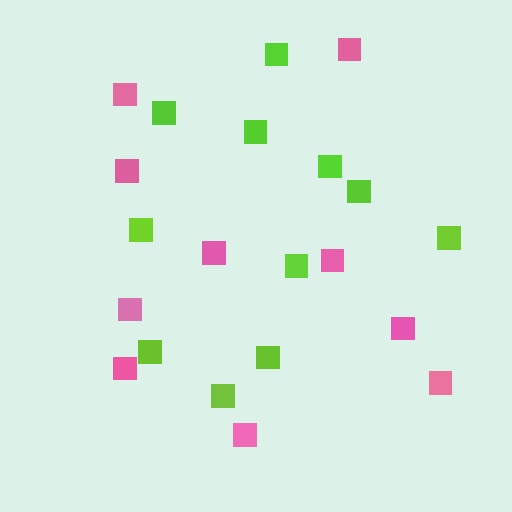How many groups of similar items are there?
There are 2 groups: one group of pink squares (10) and one group of lime squares (11).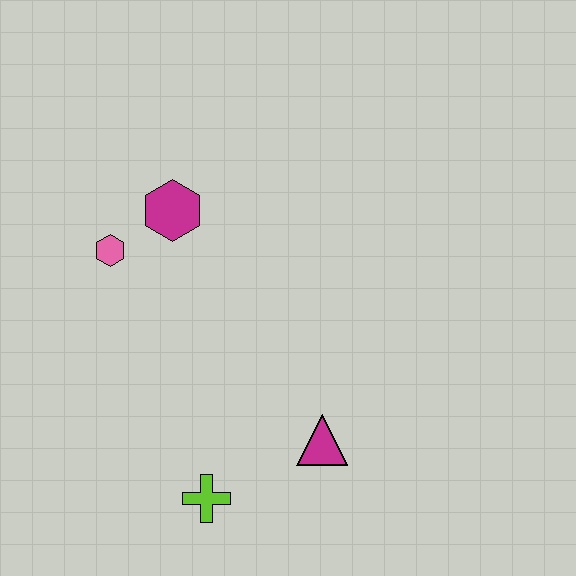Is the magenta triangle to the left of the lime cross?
No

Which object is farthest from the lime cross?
The magenta hexagon is farthest from the lime cross.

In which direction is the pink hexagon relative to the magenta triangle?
The pink hexagon is to the left of the magenta triangle.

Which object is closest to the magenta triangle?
The lime cross is closest to the magenta triangle.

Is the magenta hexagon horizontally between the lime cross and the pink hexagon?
Yes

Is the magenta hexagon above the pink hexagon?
Yes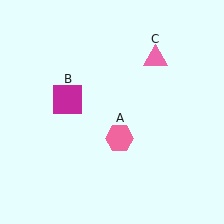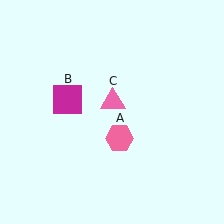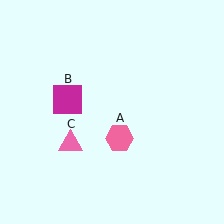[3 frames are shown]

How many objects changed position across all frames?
1 object changed position: pink triangle (object C).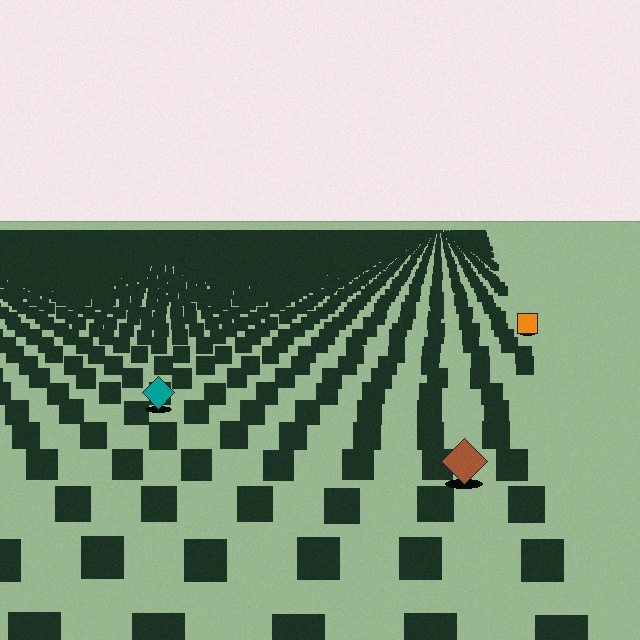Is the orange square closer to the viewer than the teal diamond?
No. The teal diamond is closer — you can tell from the texture gradient: the ground texture is coarser near it.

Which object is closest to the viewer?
The brown diamond is closest. The texture marks near it are larger and more spread out.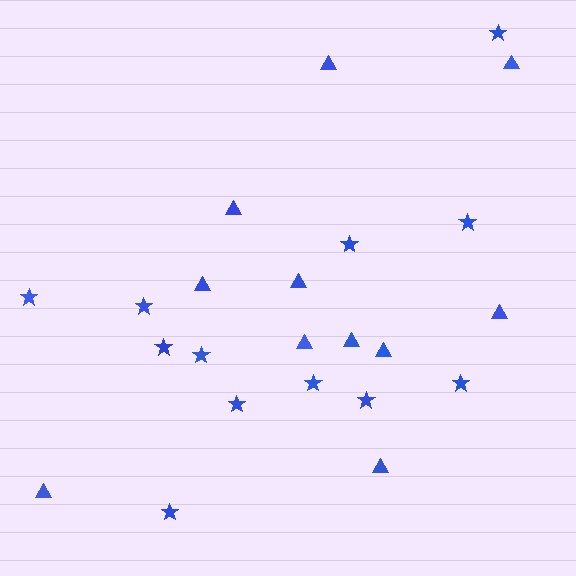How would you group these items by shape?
There are 2 groups: one group of triangles (11) and one group of stars (12).